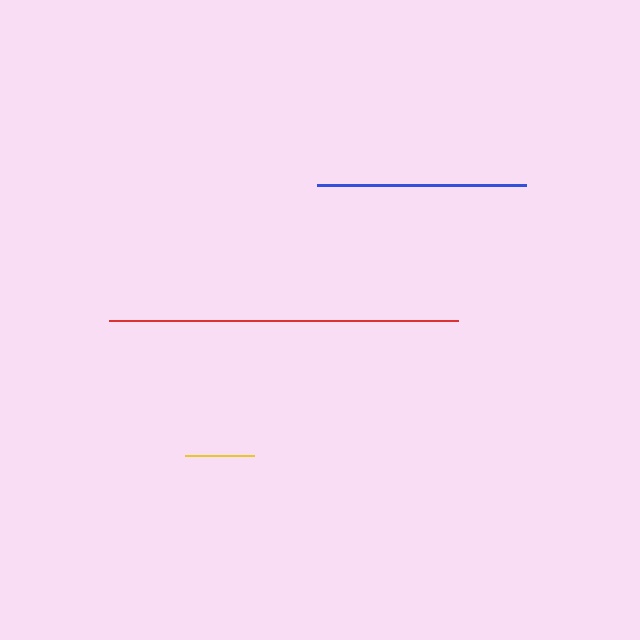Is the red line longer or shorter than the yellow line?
The red line is longer than the yellow line.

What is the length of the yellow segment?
The yellow segment is approximately 69 pixels long.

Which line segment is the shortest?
The yellow line is the shortest at approximately 69 pixels.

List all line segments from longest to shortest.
From longest to shortest: red, blue, yellow.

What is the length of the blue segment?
The blue segment is approximately 209 pixels long.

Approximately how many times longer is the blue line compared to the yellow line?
The blue line is approximately 3.0 times the length of the yellow line.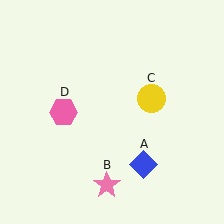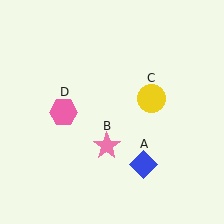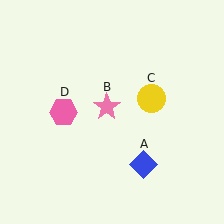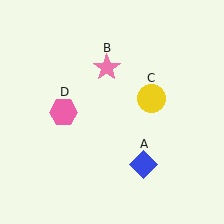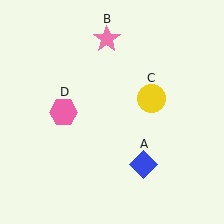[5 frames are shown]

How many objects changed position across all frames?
1 object changed position: pink star (object B).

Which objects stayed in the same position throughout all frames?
Blue diamond (object A) and yellow circle (object C) and pink hexagon (object D) remained stationary.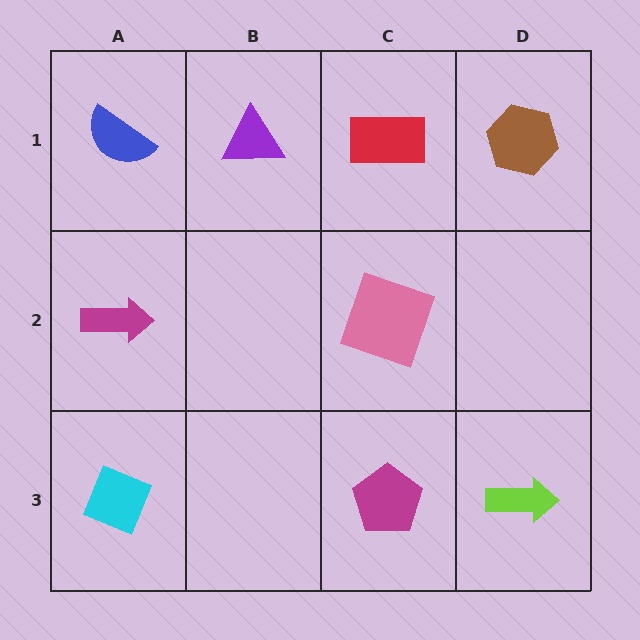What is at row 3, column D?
A lime arrow.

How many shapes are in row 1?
4 shapes.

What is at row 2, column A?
A magenta arrow.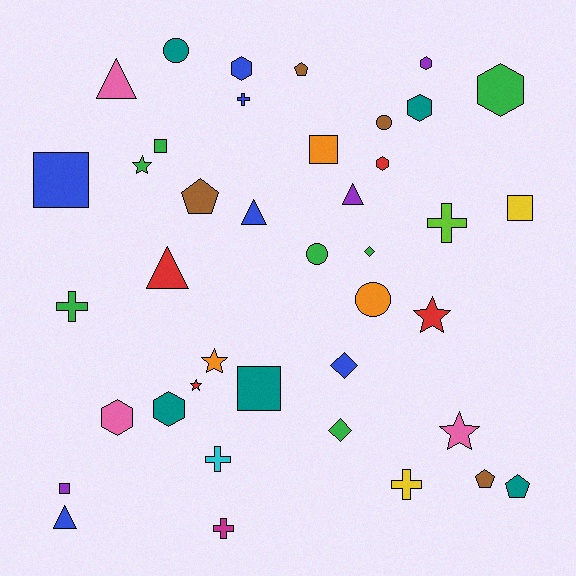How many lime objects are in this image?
There is 1 lime object.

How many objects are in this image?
There are 40 objects.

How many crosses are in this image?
There are 6 crosses.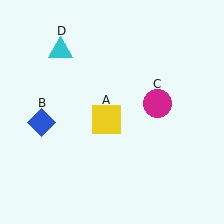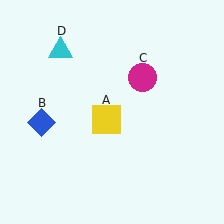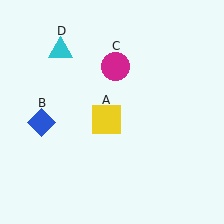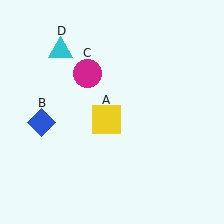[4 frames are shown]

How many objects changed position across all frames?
1 object changed position: magenta circle (object C).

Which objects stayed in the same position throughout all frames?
Yellow square (object A) and blue diamond (object B) and cyan triangle (object D) remained stationary.